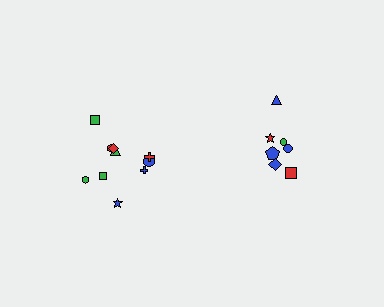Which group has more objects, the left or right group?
The left group.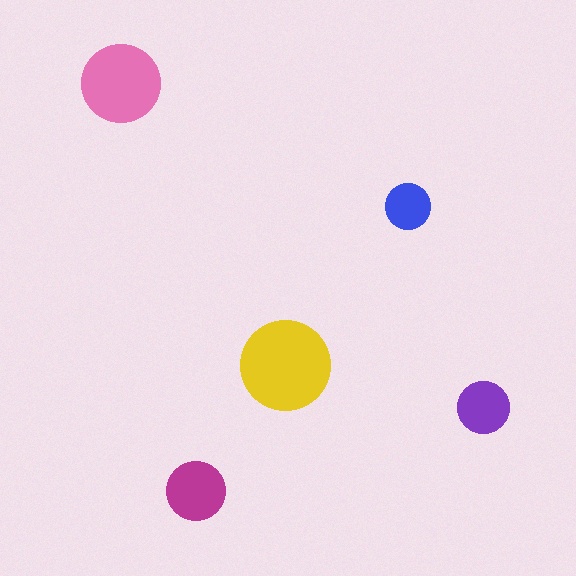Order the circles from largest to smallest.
the yellow one, the pink one, the magenta one, the purple one, the blue one.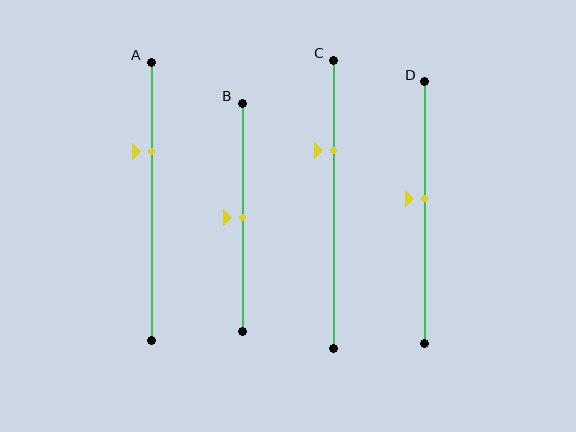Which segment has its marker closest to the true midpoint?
Segment B has its marker closest to the true midpoint.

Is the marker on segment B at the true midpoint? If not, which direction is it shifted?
Yes, the marker on segment B is at the true midpoint.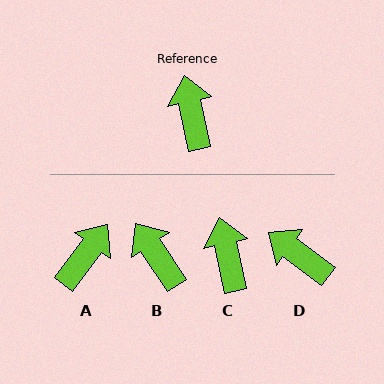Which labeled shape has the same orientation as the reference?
C.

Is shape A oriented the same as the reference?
No, it is off by about 48 degrees.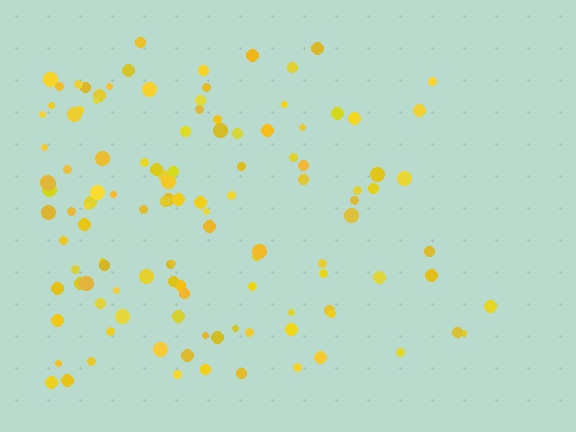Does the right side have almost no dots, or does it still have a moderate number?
Still a moderate number, just noticeably fewer than the left.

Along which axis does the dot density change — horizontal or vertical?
Horizontal.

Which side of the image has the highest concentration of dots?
The left.